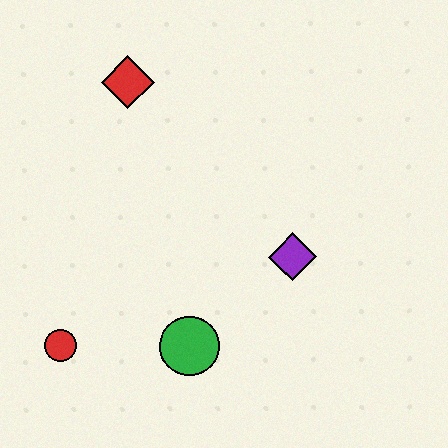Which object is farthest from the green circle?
The red diamond is farthest from the green circle.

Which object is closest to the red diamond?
The purple diamond is closest to the red diamond.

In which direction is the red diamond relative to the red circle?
The red diamond is above the red circle.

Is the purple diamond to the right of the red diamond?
Yes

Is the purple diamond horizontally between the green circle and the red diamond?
No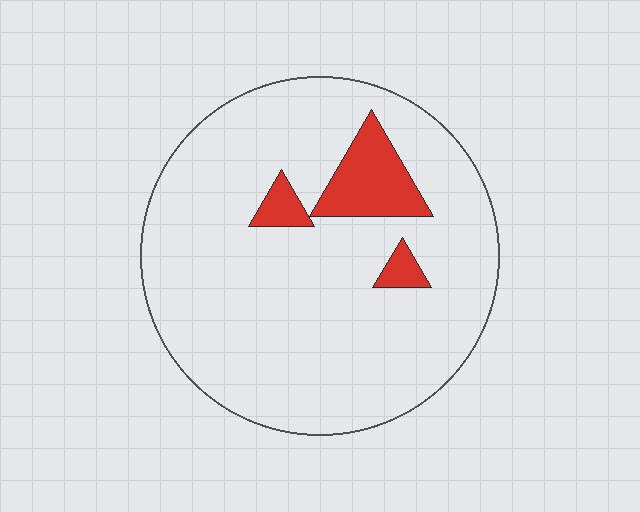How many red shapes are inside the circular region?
3.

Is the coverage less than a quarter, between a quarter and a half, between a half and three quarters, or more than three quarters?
Less than a quarter.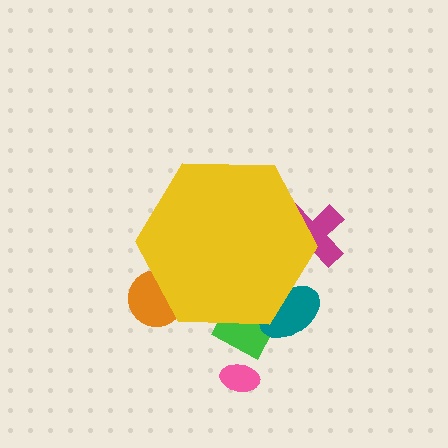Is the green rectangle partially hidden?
Yes, the green rectangle is partially hidden behind the yellow hexagon.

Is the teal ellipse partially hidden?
Yes, the teal ellipse is partially hidden behind the yellow hexagon.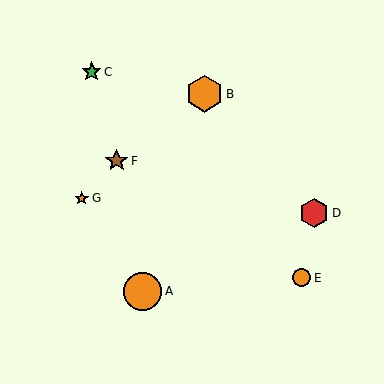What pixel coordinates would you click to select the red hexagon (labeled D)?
Click at (314, 213) to select the red hexagon D.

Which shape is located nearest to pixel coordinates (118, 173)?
The brown star (labeled F) at (117, 161) is nearest to that location.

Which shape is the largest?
The orange circle (labeled A) is the largest.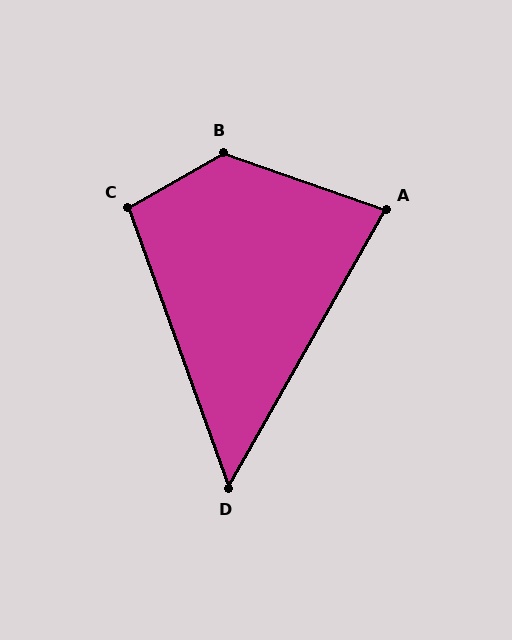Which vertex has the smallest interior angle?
D, at approximately 49 degrees.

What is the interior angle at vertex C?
Approximately 100 degrees (obtuse).